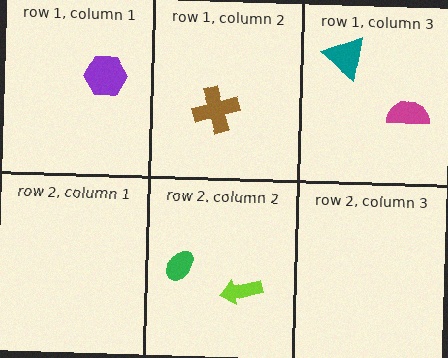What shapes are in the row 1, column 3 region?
The magenta semicircle, the teal triangle.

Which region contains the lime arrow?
The row 2, column 2 region.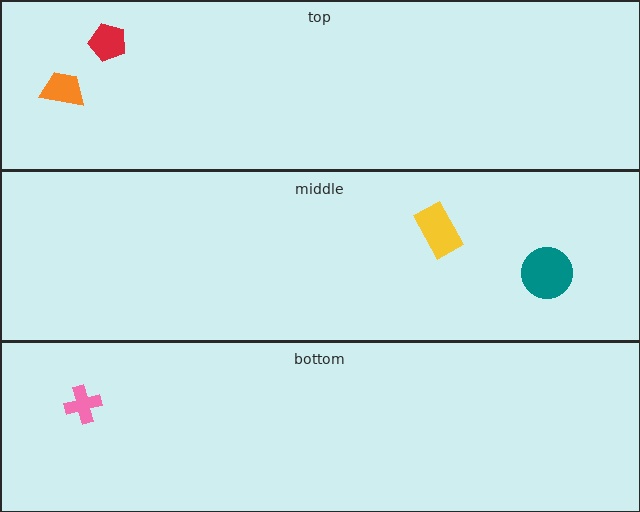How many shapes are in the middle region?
2.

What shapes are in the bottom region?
The pink cross.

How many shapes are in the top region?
2.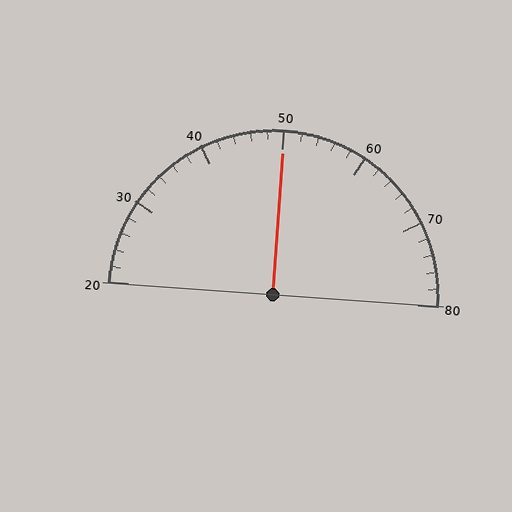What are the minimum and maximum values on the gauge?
The gauge ranges from 20 to 80.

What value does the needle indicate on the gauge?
The needle indicates approximately 50.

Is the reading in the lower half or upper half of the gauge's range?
The reading is in the upper half of the range (20 to 80).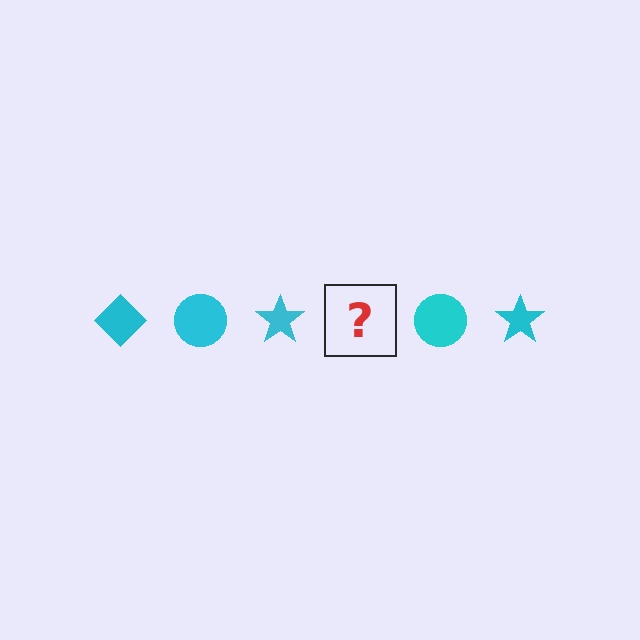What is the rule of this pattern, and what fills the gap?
The rule is that the pattern cycles through diamond, circle, star shapes in cyan. The gap should be filled with a cyan diamond.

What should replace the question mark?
The question mark should be replaced with a cyan diamond.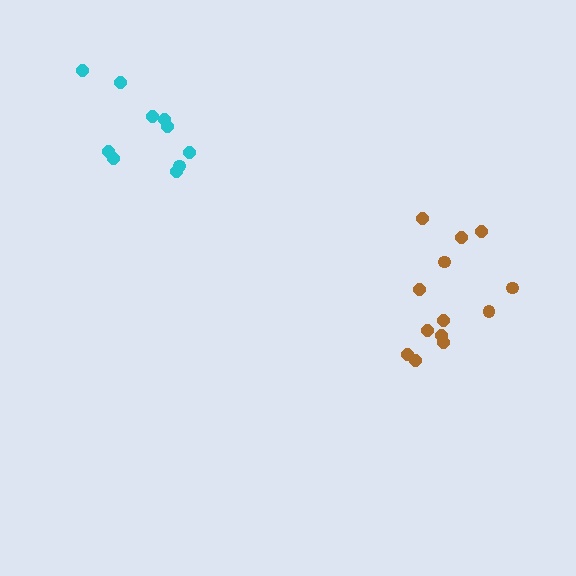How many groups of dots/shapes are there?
There are 2 groups.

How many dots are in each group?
Group 1: 10 dots, Group 2: 13 dots (23 total).